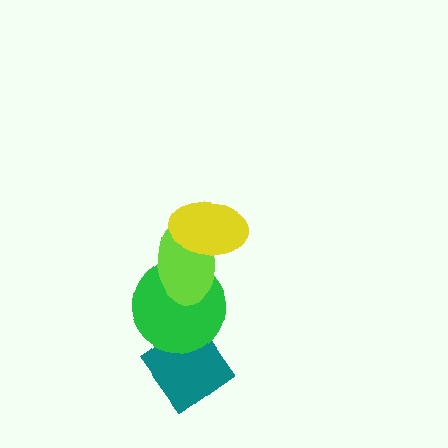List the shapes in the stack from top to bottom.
From top to bottom: the yellow ellipse, the lime ellipse, the green circle, the teal diamond.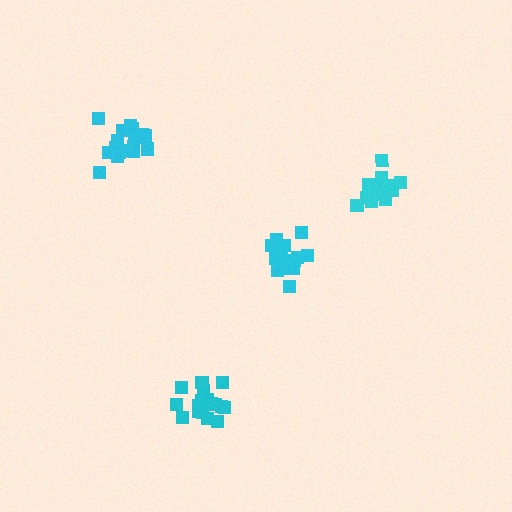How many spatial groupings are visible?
There are 4 spatial groupings.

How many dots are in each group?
Group 1: 15 dots, Group 2: 15 dots, Group 3: 18 dots, Group 4: 18 dots (66 total).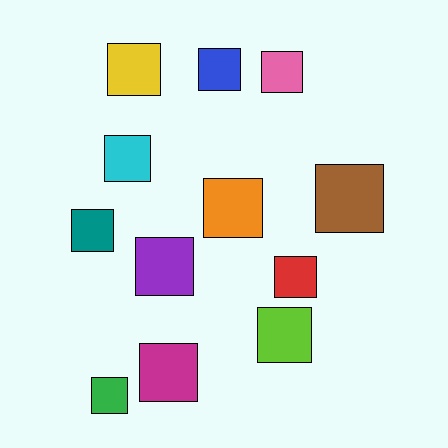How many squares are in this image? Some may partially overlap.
There are 12 squares.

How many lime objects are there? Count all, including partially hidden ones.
There is 1 lime object.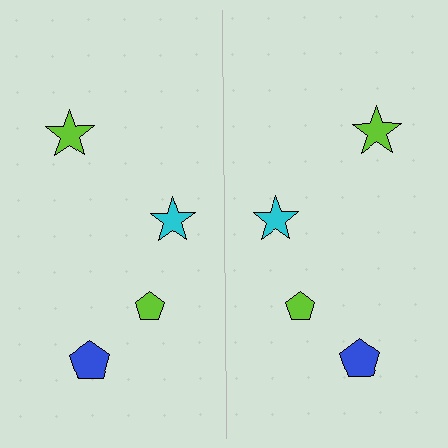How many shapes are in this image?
There are 8 shapes in this image.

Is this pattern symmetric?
Yes, this pattern has bilateral (reflection) symmetry.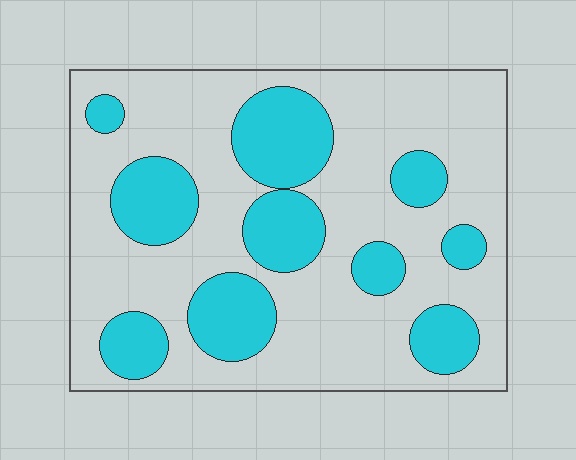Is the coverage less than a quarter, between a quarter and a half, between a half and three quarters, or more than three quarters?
Between a quarter and a half.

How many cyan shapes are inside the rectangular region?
10.